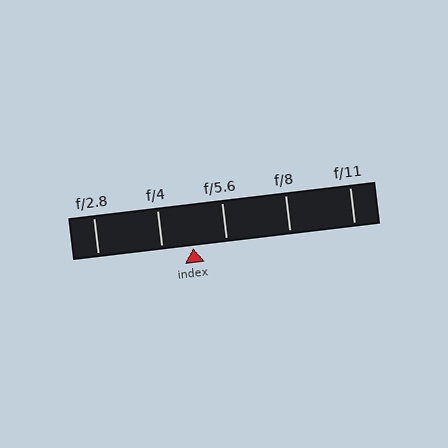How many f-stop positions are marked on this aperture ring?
There are 5 f-stop positions marked.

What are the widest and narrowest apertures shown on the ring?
The widest aperture shown is f/2.8 and the narrowest is f/11.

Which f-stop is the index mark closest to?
The index mark is closest to f/4.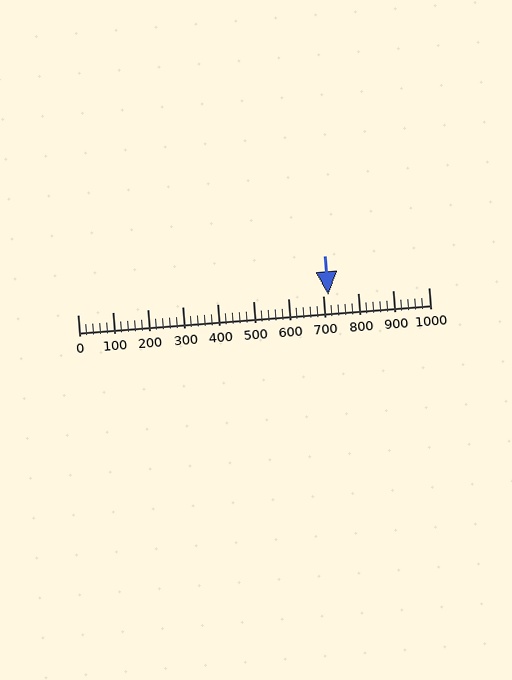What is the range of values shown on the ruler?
The ruler shows values from 0 to 1000.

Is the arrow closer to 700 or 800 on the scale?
The arrow is closer to 700.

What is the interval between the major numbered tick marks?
The major tick marks are spaced 100 units apart.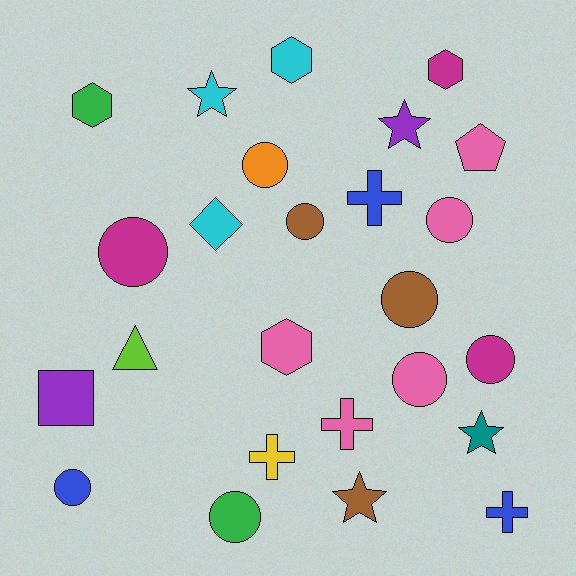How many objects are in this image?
There are 25 objects.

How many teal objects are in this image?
There is 1 teal object.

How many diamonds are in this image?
There is 1 diamond.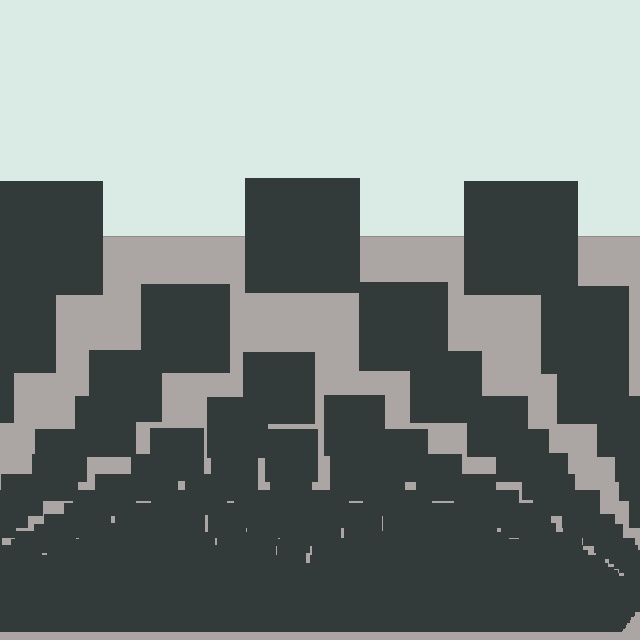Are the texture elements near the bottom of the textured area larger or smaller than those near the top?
Smaller. The gradient is inverted — elements near the bottom are smaller and denser.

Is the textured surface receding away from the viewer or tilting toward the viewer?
The surface appears to tilt toward the viewer. Texture elements get larger and sparser toward the top.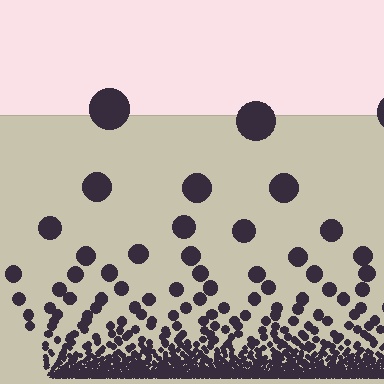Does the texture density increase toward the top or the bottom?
Density increases toward the bottom.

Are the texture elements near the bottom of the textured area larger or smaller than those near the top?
Smaller. The gradient is inverted — elements near the bottom are smaller and denser.